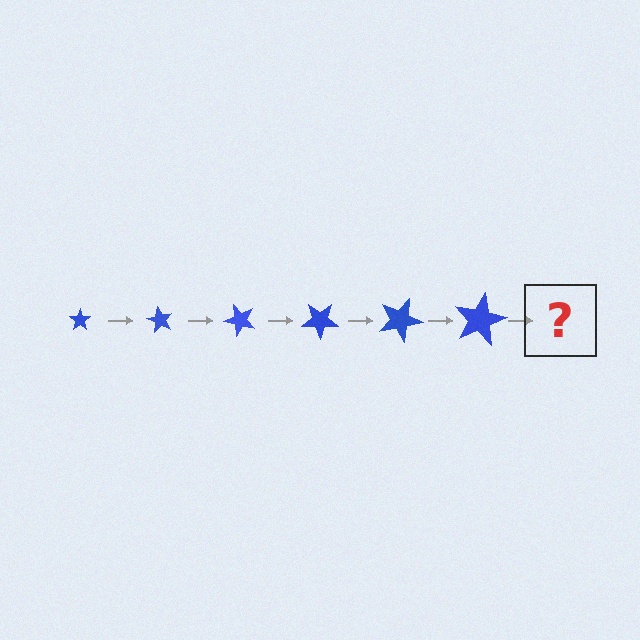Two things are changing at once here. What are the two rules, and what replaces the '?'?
The two rules are that the star grows larger each step and it rotates 60 degrees each step. The '?' should be a star, larger than the previous one and rotated 360 degrees from the start.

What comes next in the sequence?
The next element should be a star, larger than the previous one and rotated 360 degrees from the start.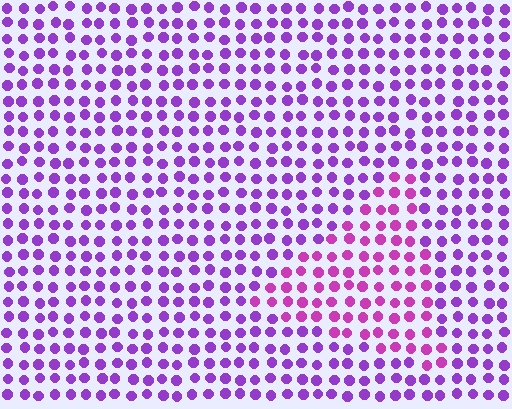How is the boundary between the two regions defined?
The boundary is defined purely by a slight shift in hue (about 31 degrees). Spacing, size, and orientation are identical on both sides.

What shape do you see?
I see a triangle.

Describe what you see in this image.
The image is filled with small purple elements in a uniform arrangement. A triangle-shaped region is visible where the elements are tinted to a slightly different hue, forming a subtle color boundary.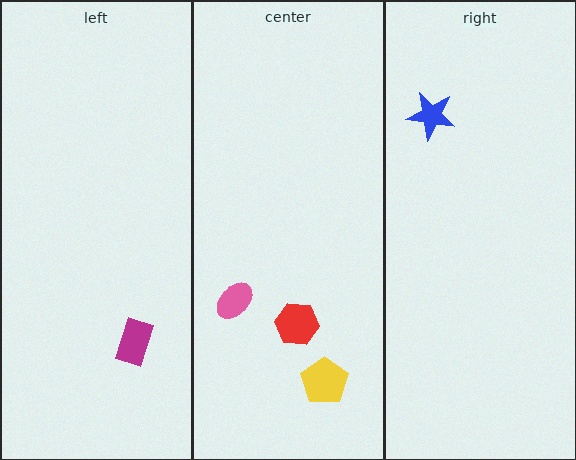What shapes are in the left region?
The magenta rectangle.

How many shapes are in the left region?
1.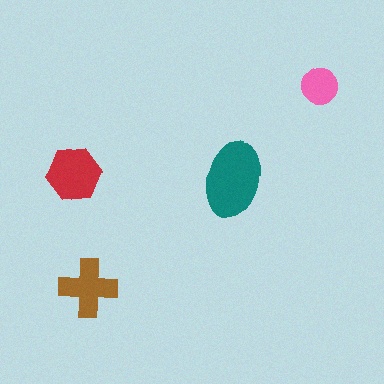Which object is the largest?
The teal ellipse.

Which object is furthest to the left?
The red hexagon is leftmost.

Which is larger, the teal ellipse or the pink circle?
The teal ellipse.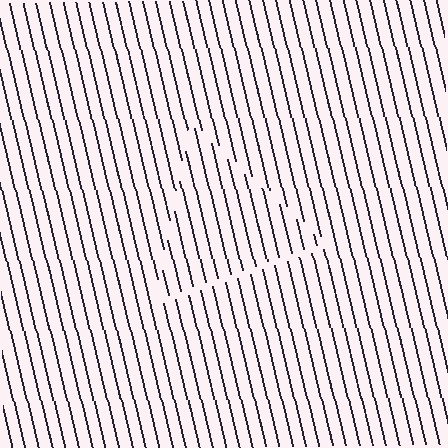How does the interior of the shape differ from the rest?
The interior of the shape contains the same grating, shifted by half a period — the contour is defined by the phase discontinuity where line-ends from the inner and outer gratings abut.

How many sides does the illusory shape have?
3 sides — the line-ends trace a triangle.